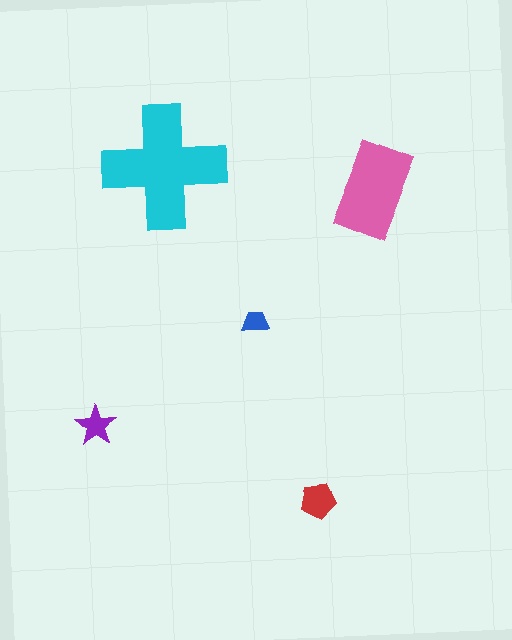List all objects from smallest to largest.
The blue trapezoid, the purple star, the red pentagon, the pink rectangle, the cyan cross.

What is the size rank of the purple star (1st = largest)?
4th.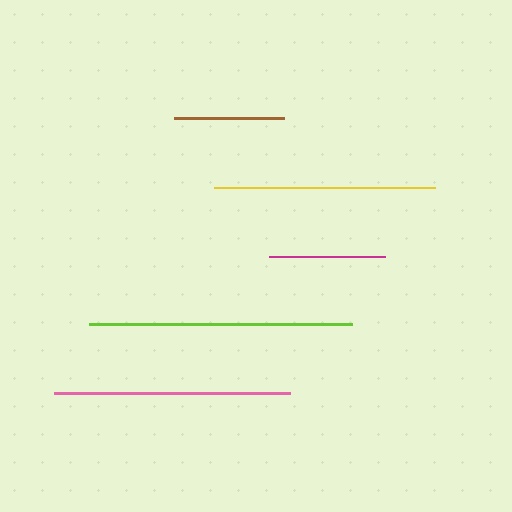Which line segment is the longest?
The lime line is the longest at approximately 263 pixels.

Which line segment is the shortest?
The brown line is the shortest at approximately 111 pixels.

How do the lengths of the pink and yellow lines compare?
The pink and yellow lines are approximately the same length.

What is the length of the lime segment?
The lime segment is approximately 263 pixels long.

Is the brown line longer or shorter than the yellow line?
The yellow line is longer than the brown line.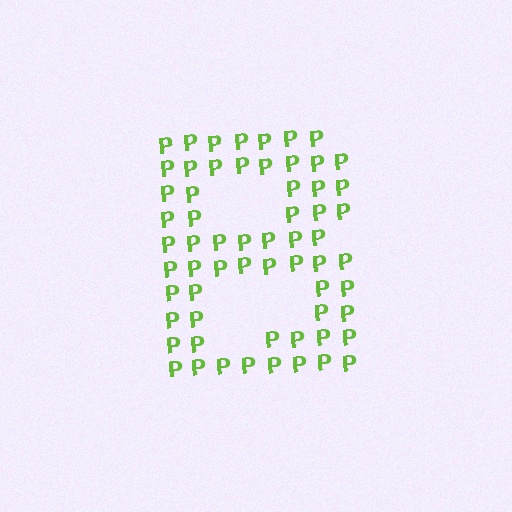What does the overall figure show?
The overall figure shows the letter B.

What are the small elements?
The small elements are letter P's.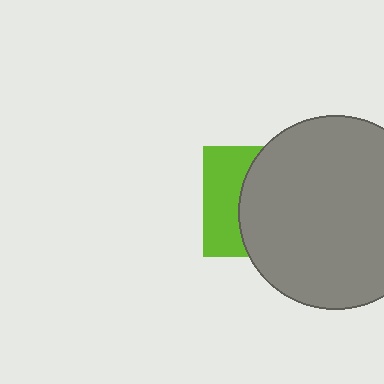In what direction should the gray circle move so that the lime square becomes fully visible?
The gray circle should move right. That is the shortest direction to clear the overlap and leave the lime square fully visible.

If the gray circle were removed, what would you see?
You would see the complete lime square.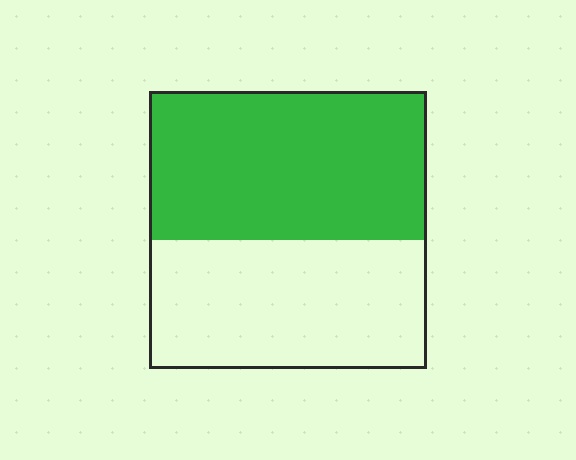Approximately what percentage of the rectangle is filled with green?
Approximately 55%.